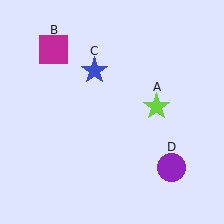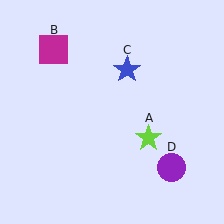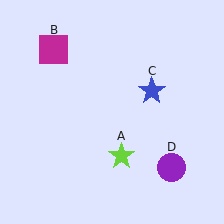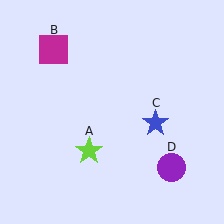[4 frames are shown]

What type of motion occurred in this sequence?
The lime star (object A), blue star (object C) rotated clockwise around the center of the scene.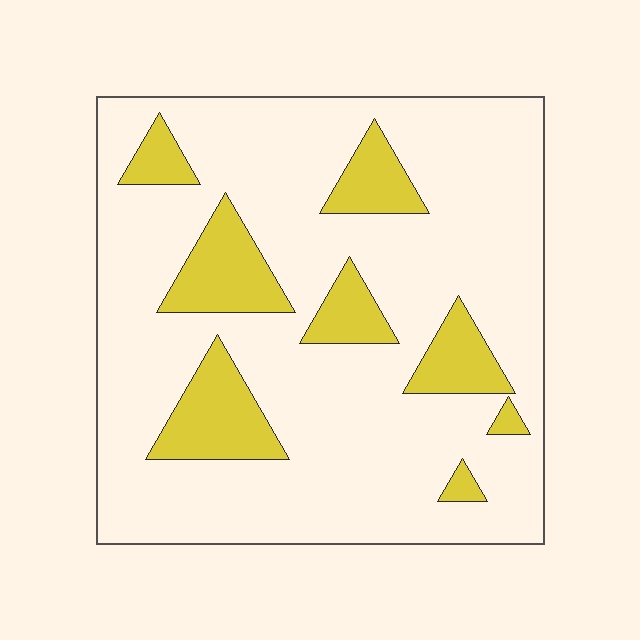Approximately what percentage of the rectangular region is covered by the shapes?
Approximately 20%.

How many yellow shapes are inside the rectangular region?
8.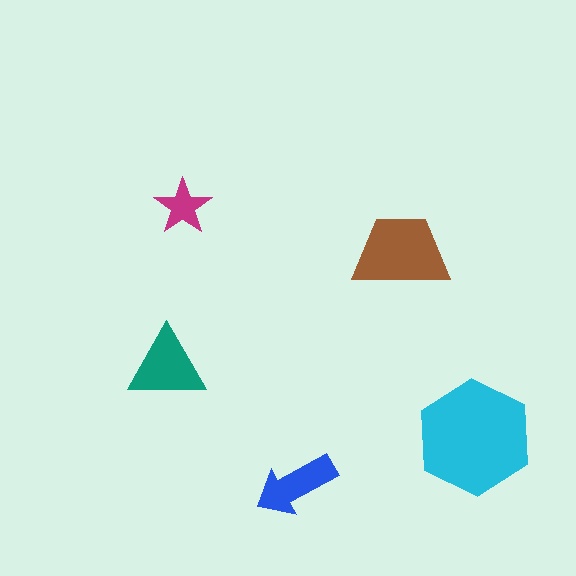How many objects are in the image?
There are 5 objects in the image.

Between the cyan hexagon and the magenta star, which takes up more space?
The cyan hexagon.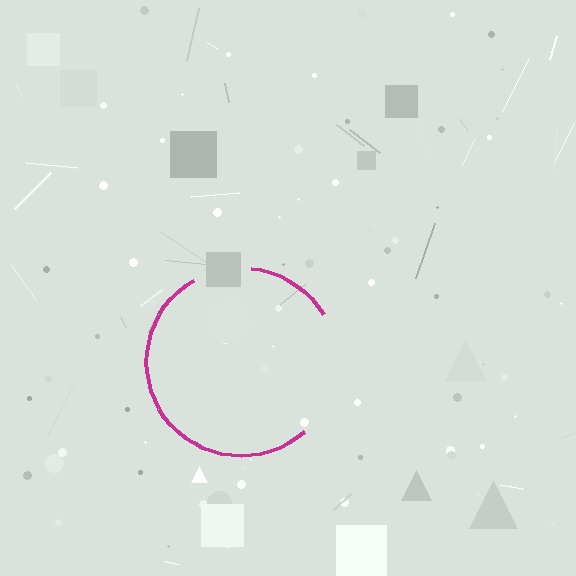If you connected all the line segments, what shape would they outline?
They would outline a circle.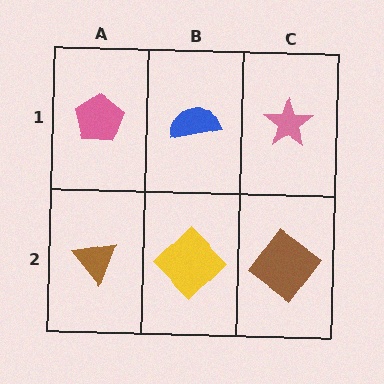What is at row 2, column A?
A brown triangle.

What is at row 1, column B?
A blue semicircle.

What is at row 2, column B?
A yellow diamond.